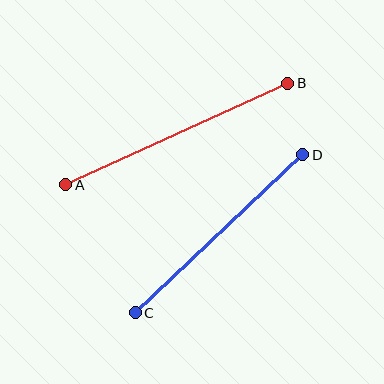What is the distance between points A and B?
The distance is approximately 244 pixels.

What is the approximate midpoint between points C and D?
The midpoint is at approximately (219, 234) pixels.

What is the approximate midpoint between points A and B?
The midpoint is at approximately (177, 134) pixels.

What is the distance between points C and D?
The distance is approximately 230 pixels.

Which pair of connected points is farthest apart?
Points A and B are farthest apart.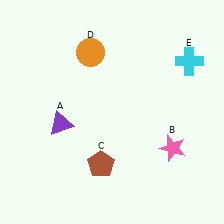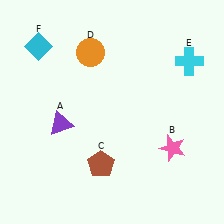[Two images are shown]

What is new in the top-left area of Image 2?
A cyan diamond (F) was added in the top-left area of Image 2.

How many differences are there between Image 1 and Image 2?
There is 1 difference between the two images.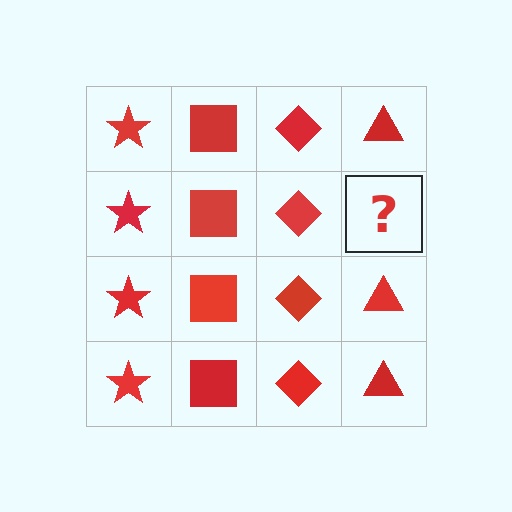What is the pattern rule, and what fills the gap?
The rule is that each column has a consistent shape. The gap should be filled with a red triangle.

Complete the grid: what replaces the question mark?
The question mark should be replaced with a red triangle.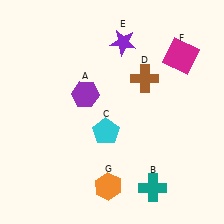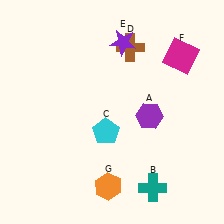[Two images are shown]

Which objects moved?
The objects that moved are: the purple hexagon (A), the brown cross (D).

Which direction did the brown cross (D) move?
The brown cross (D) moved up.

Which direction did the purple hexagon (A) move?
The purple hexagon (A) moved right.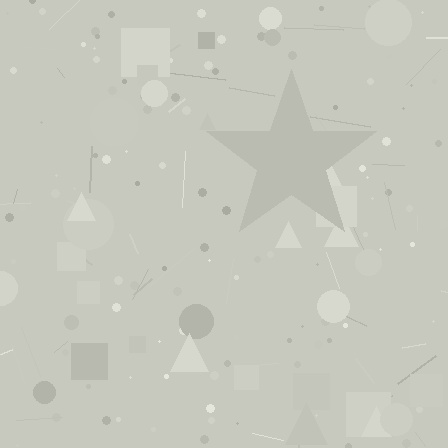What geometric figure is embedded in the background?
A star is embedded in the background.